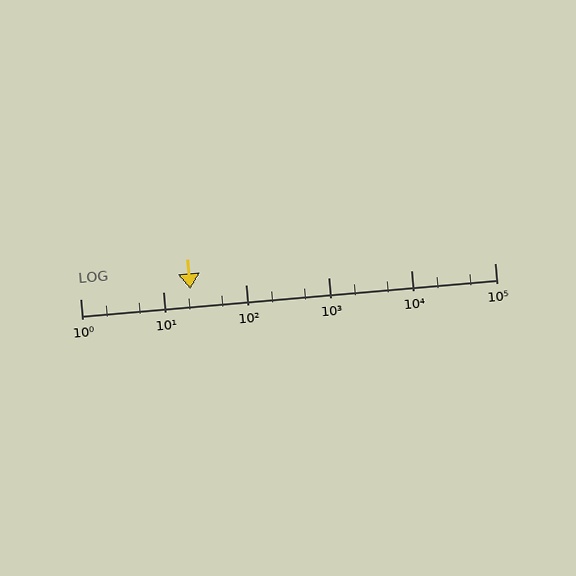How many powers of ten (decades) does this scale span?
The scale spans 5 decades, from 1 to 100000.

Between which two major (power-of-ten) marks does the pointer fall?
The pointer is between 10 and 100.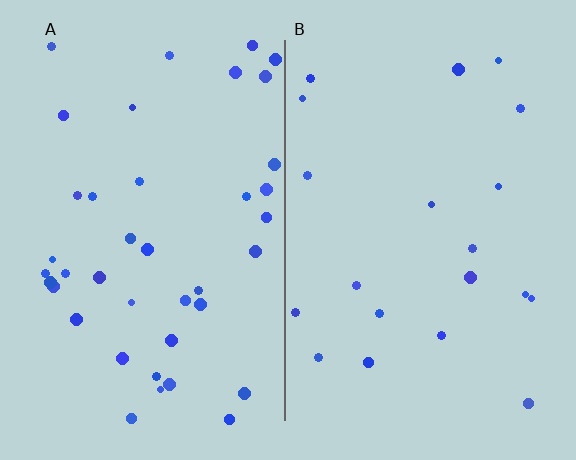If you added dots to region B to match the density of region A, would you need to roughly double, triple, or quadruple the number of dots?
Approximately double.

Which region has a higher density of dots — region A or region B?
A (the left).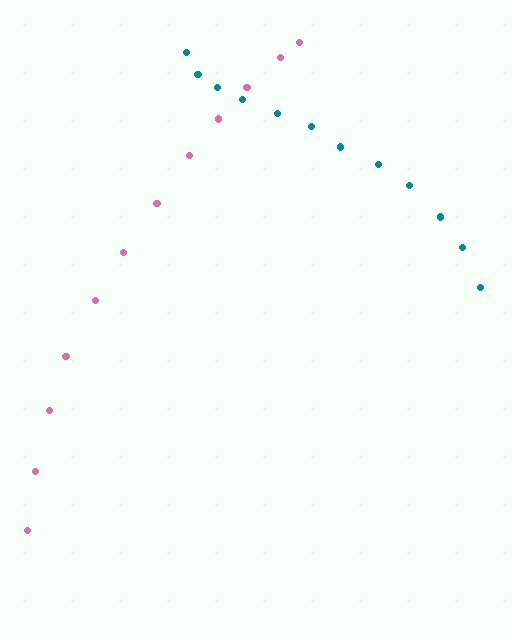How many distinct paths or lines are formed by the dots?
There are 2 distinct paths.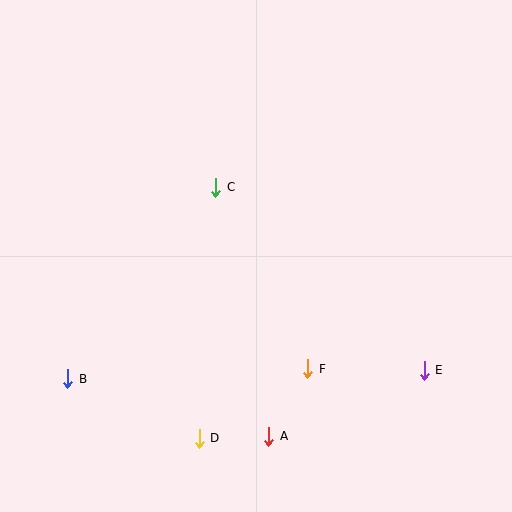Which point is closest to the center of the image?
Point C at (216, 187) is closest to the center.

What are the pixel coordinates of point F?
Point F is at (308, 369).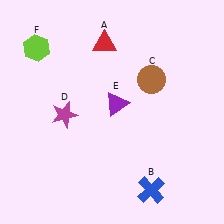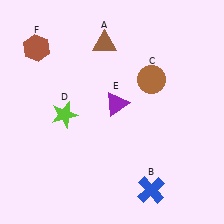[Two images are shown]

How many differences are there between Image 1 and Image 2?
There are 3 differences between the two images.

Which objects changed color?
A changed from red to brown. D changed from magenta to lime. F changed from lime to brown.